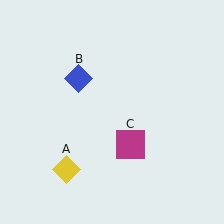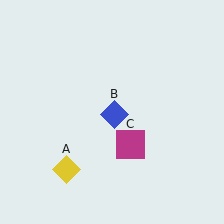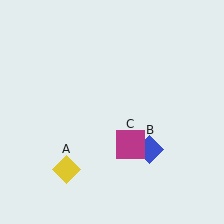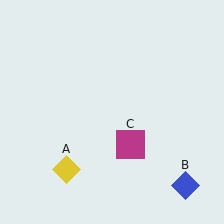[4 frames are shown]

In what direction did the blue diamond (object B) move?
The blue diamond (object B) moved down and to the right.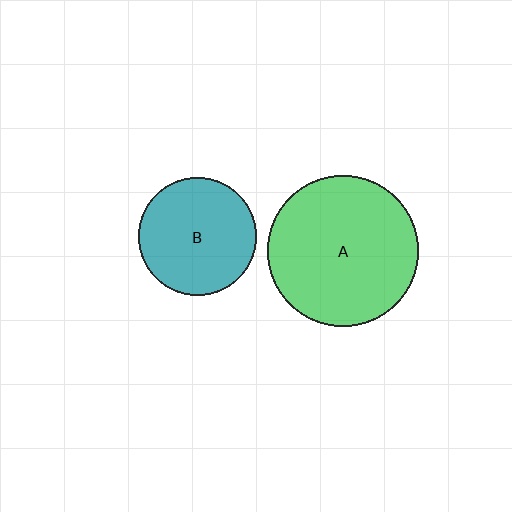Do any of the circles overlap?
No, none of the circles overlap.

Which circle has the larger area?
Circle A (green).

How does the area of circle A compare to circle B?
Approximately 1.7 times.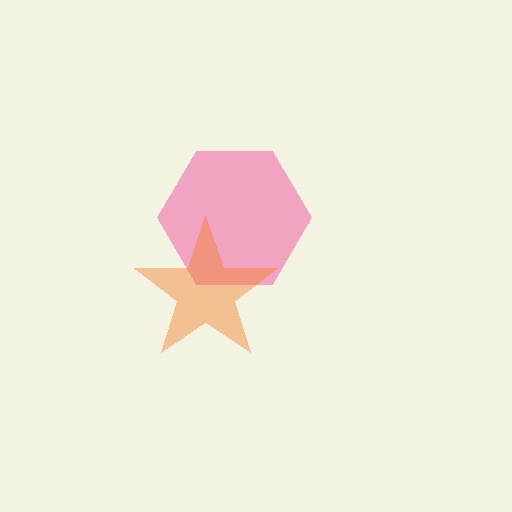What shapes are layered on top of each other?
The layered shapes are: a pink hexagon, an orange star.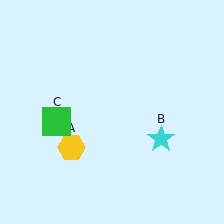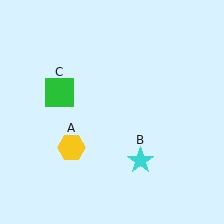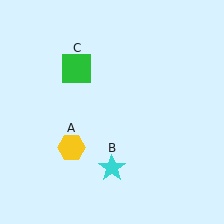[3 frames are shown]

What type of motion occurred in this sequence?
The cyan star (object B), green square (object C) rotated clockwise around the center of the scene.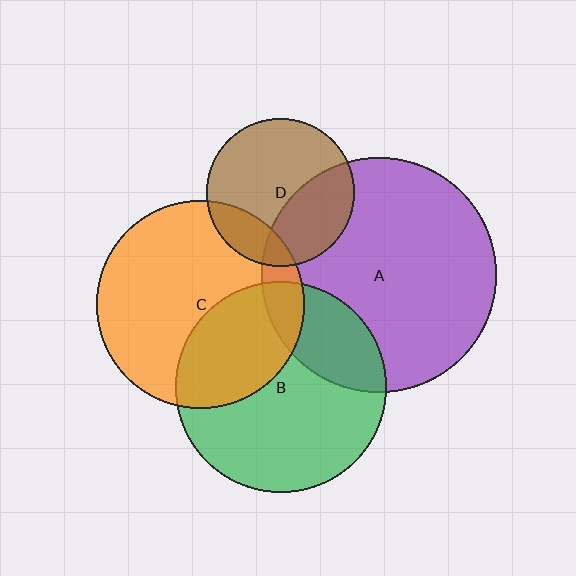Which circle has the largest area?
Circle A (purple).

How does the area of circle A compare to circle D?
Approximately 2.5 times.